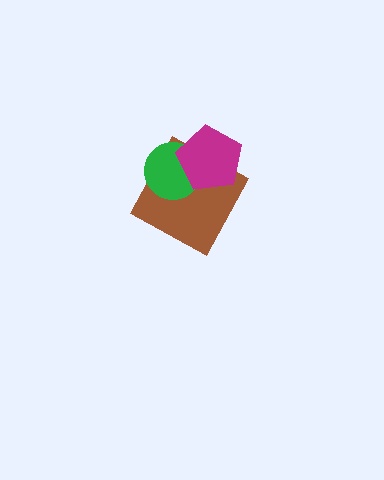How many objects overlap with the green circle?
2 objects overlap with the green circle.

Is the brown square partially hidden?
Yes, it is partially covered by another shape.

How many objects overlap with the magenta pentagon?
2 objects overlap with the magenta pentagon.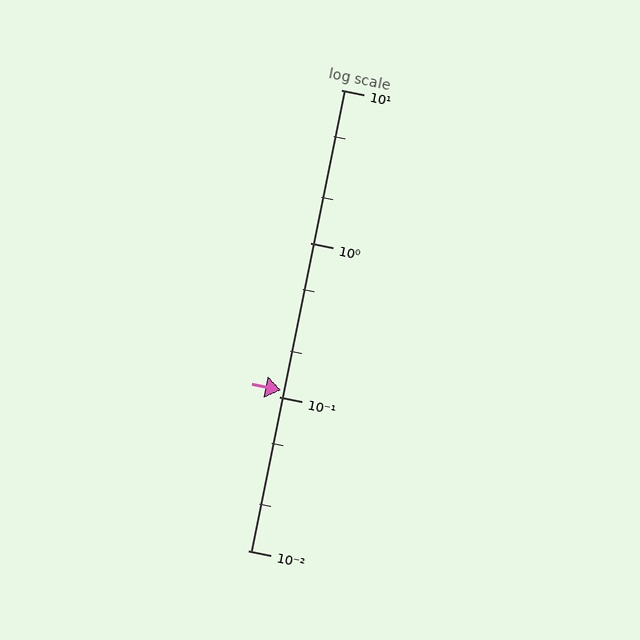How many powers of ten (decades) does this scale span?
The scale spans 3 decades, from 0.01 to 10.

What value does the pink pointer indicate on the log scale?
The pointer indicates approximately 0.11.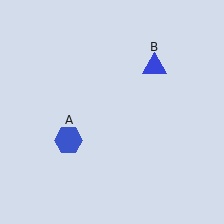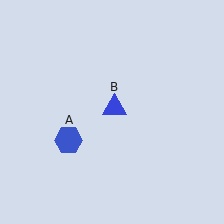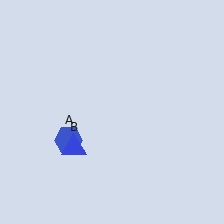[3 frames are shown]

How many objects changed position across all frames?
1 object changed position: blue triangle (object B).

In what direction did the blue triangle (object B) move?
The blue triangle (object B) moved down and to the left.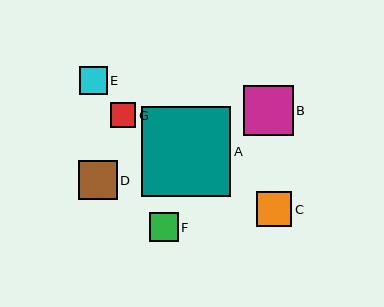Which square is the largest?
Square A is the largest with a size of approximately 89 pixels.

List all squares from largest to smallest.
From largest to smallest: A, B, D, C, F, E, G.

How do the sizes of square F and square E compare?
Square F and square E are approximately the same size.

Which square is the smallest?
Square G is the smallest with a size of approximately 26 pixels.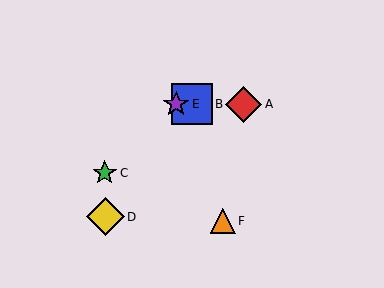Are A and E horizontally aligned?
Yes, both are at y≈104.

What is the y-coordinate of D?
Object D is at y≈217.